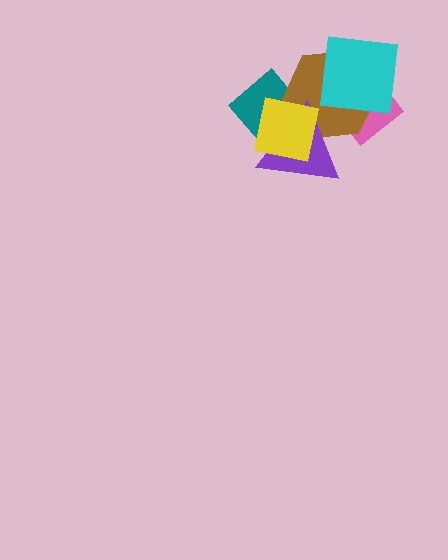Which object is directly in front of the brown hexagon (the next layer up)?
The cyan square is directly in front of the brown hexagon.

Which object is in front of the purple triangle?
The yellow square is in front of the purple triangle.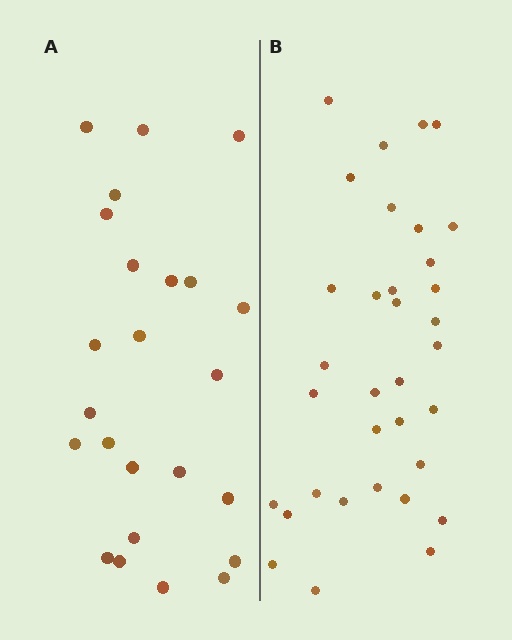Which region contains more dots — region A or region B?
Region B (the right region) has more dots.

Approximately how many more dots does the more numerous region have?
Region B has roughly 10 or so more dots than region A.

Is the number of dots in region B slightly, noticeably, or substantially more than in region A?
Region B has noticeably more, but not dramatically so. The ratio is roughly 1.4 to 1.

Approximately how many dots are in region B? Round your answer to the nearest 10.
About 30 dots. (The exact count is 34, which rounds to 30.)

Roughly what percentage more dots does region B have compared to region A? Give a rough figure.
About 40% more.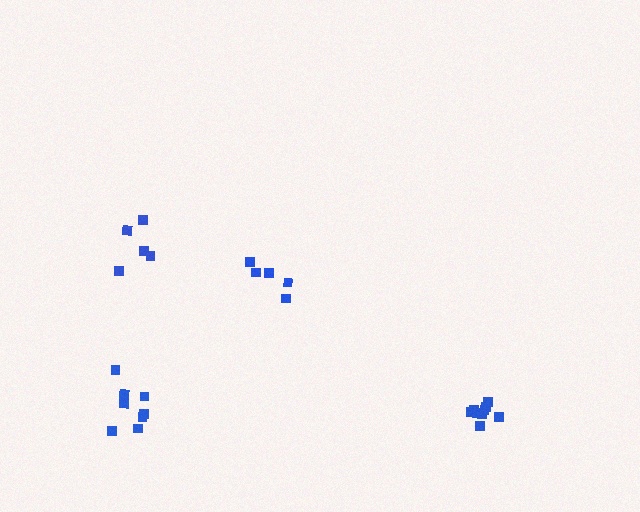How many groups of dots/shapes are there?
There are 4 groups.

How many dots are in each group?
Group 1: 5 dots, Group 2: 10 dots, Group 3: 8 dots, Group 4: 5 dots (28 total).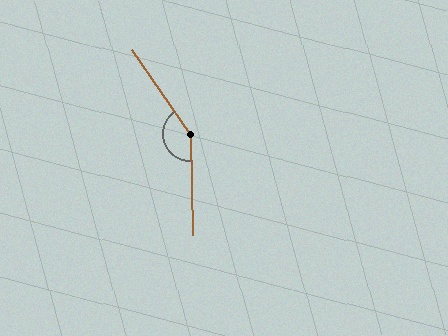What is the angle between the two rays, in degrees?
Approximately 147 degrees.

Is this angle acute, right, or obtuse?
It is obtuse.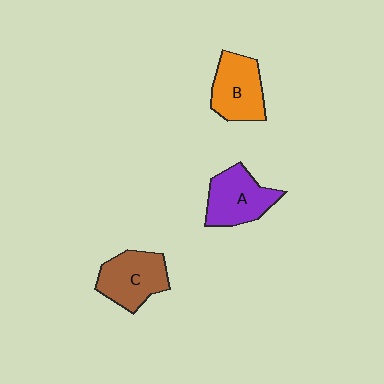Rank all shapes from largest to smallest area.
From largest to smallest: A (purple), C (brown), B (orange).